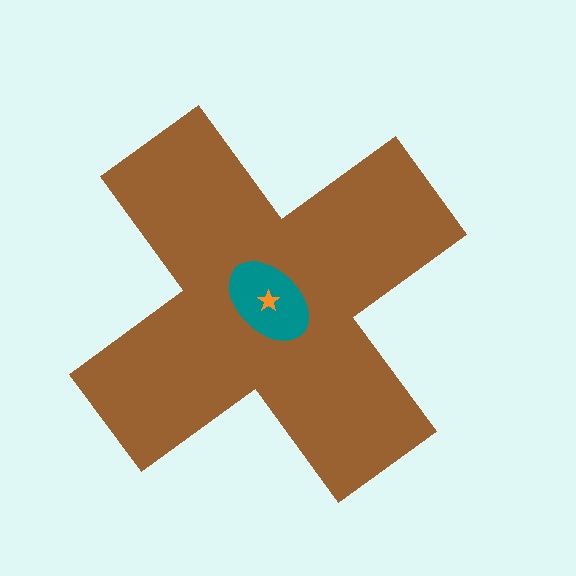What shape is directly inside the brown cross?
The teal ellipse.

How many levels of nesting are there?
3.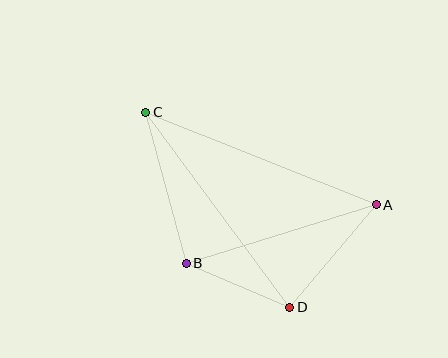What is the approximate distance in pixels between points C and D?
The distance between C and D is approximately 242 pixels.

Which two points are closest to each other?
Points B and D are closest to each other.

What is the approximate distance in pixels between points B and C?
The distance between B and C is approximately 156 pixels.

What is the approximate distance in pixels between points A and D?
The distance between A and D is approximately 134 pixels.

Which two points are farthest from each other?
Points A and C are farthest from each other.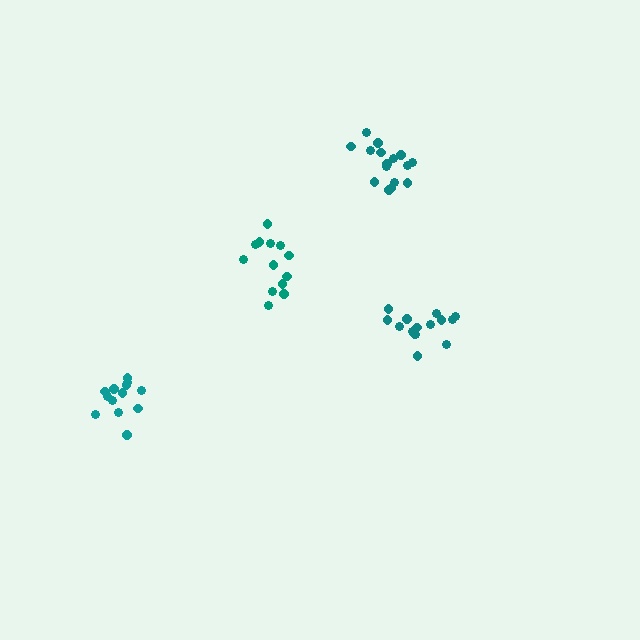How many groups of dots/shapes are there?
There are 4 groups.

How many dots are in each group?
Group 1: 13 dots, Group 2: 16 dots, Group 3: 16 dots, Group 4: 13 dots (58 total).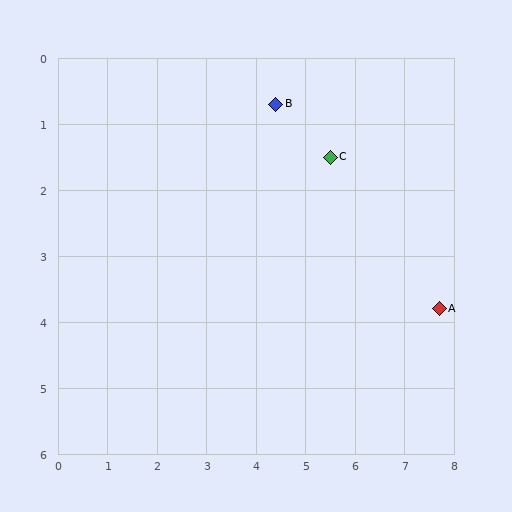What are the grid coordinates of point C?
Point C is at approximately (5.5, 1.5).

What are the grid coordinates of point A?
Point A is at approximately (7.7, 3.8).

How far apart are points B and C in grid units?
Points B and C are about 1.4 grid units apart.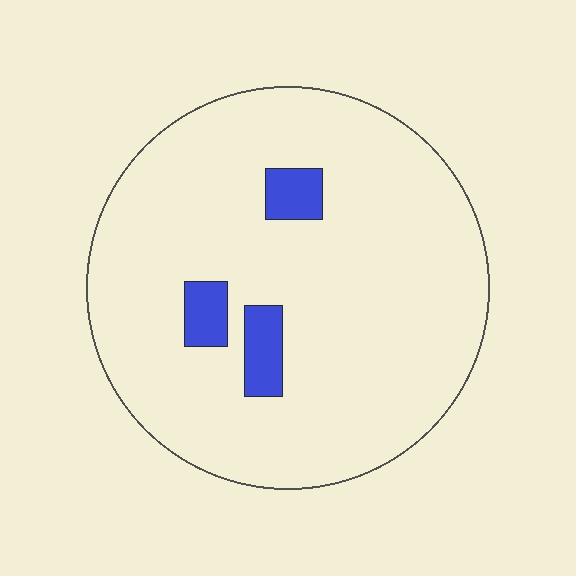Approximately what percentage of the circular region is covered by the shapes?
Approximately 5%.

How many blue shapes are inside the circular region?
3.